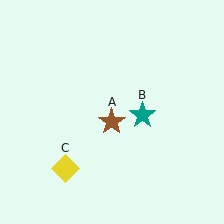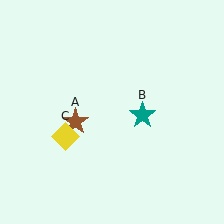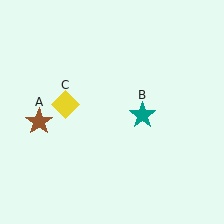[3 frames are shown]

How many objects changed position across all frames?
2 objects changed position: brown star (object A), yellow diamond (object C).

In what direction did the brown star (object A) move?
The brown star (object A) moved left.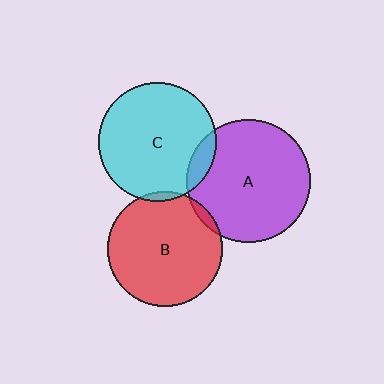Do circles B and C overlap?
Yes.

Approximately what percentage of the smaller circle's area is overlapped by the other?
Approximately 5%.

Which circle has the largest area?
Circle A (purple).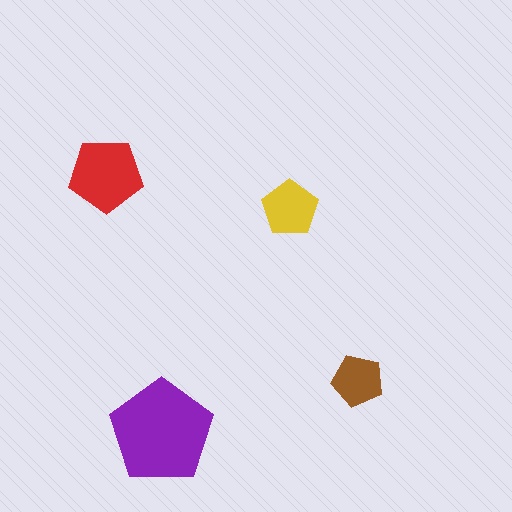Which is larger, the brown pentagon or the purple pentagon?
The purple one.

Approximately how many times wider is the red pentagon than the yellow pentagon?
About 1.5 times wider.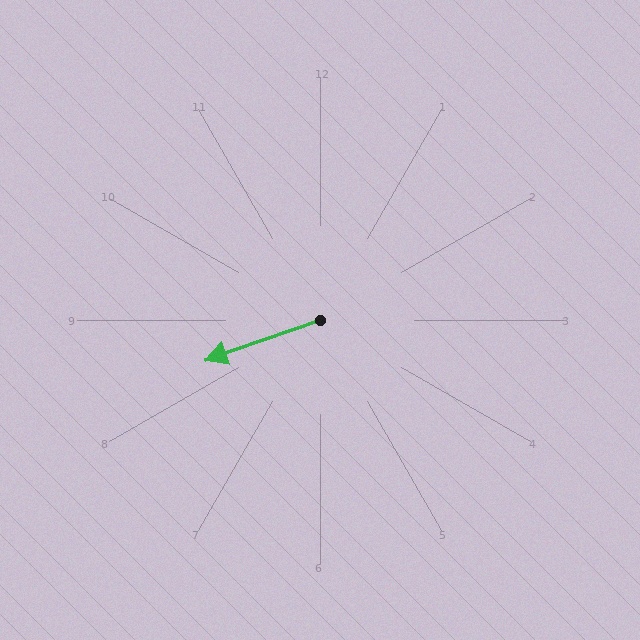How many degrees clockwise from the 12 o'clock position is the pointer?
Approximately 251 degrees.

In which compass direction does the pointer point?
West.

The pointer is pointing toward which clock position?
Roughly 8 o'clock.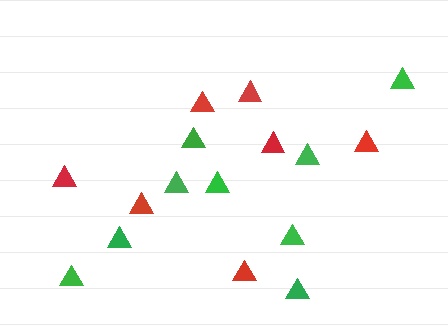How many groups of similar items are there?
There are 2 groups: one group of green triangles (9) and one group of red triangles (7).